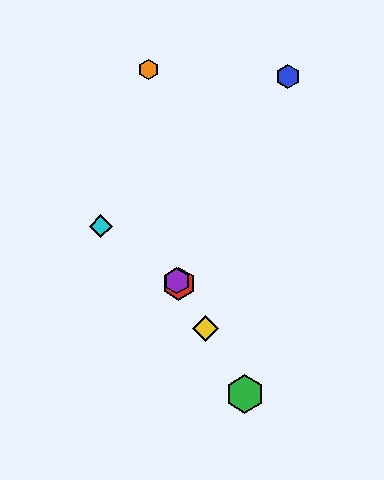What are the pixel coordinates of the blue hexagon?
The blue hexagon is at (288, 76).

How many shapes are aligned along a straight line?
4 shapes (the red hexagon, the green hexagon, the yellow diamond, the purple hexagon) are aligned along a straight line.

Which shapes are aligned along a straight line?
The red hexagon, the green hexagon, the yellow diamond, the purple hexagon are aligned along a straight line.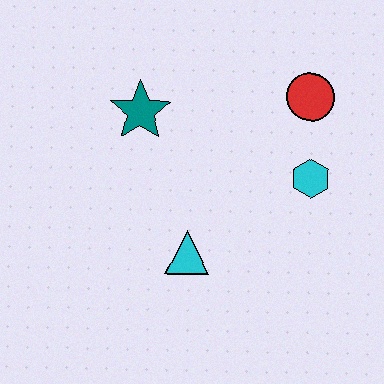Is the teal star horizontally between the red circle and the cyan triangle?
No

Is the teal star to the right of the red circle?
No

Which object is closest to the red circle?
The cyan hexagon is closest to the red circle.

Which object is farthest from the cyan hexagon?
The teal star is farthest from the cyan hexagon.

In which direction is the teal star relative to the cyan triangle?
The teal star is above the cyan triangle.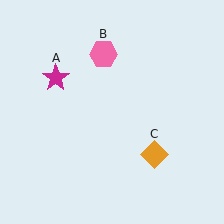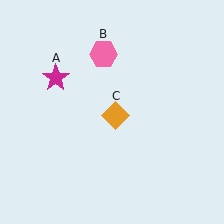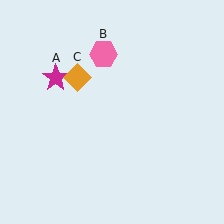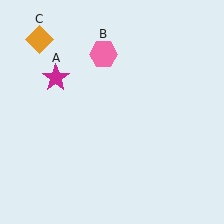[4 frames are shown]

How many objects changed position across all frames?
1 object changed position: orange diamond (object C).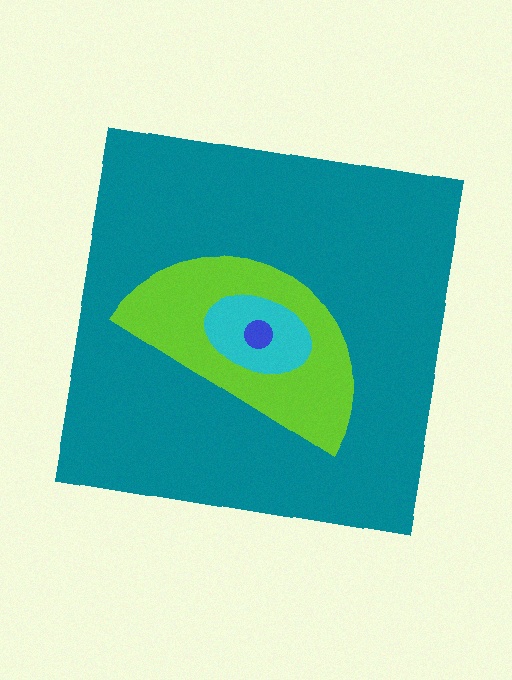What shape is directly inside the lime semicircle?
The cyan ellipse.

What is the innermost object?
The blue circle.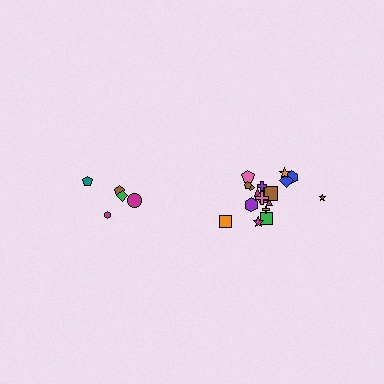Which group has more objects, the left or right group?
The right group.